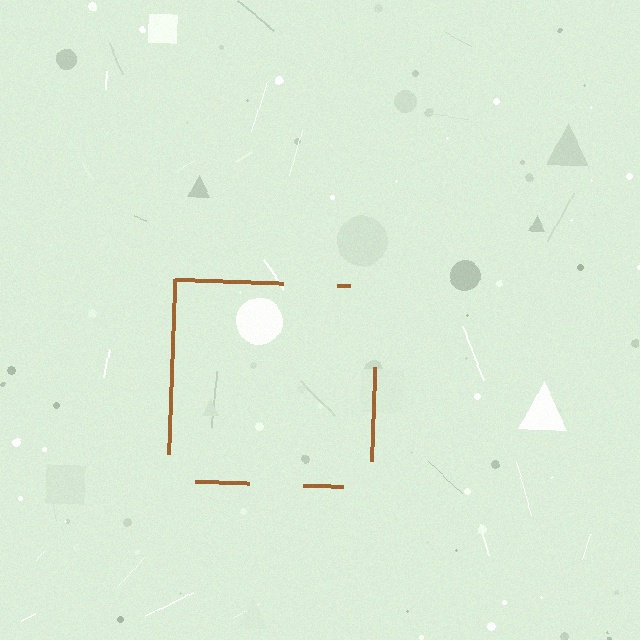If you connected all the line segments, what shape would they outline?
They would outline a square.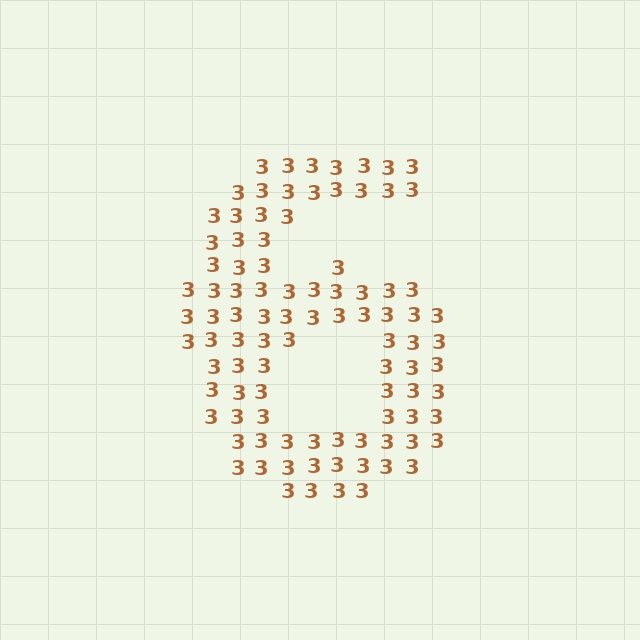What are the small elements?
The small elements are digit 3's.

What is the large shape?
The large shape is the digit 6.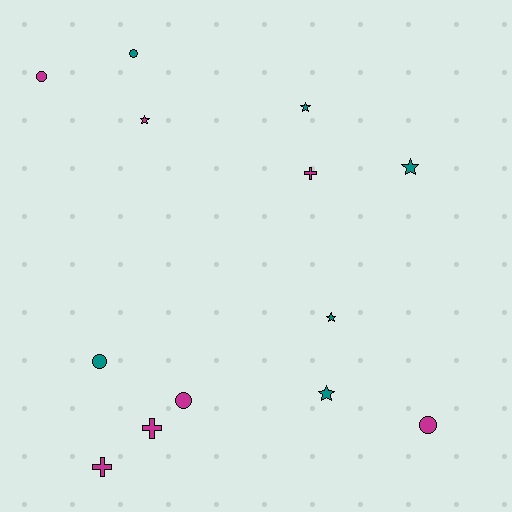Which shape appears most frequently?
Circle, with 5 objects.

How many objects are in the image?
There are 13 objects.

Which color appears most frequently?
Magenta, with 7 objects.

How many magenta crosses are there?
There are 3 magenta crosses.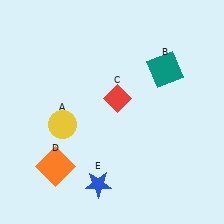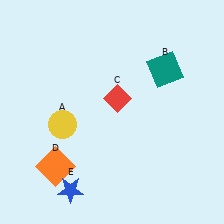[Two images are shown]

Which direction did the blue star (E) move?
The blue star (E) moved left.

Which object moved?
The blue star (E) moved left.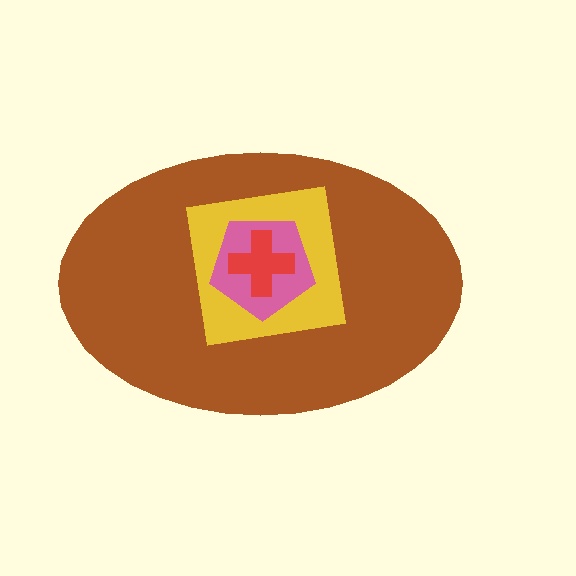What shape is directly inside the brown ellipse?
The yellow square.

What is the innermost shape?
The red cross.